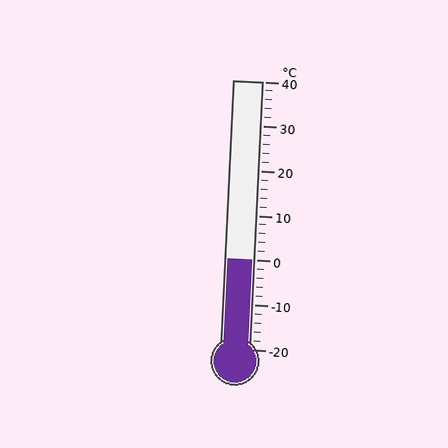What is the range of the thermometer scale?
The thermometer scale ranges from -20°C to 40°C.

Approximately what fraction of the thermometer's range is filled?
The thermometer is filled to approximately 35% of its range.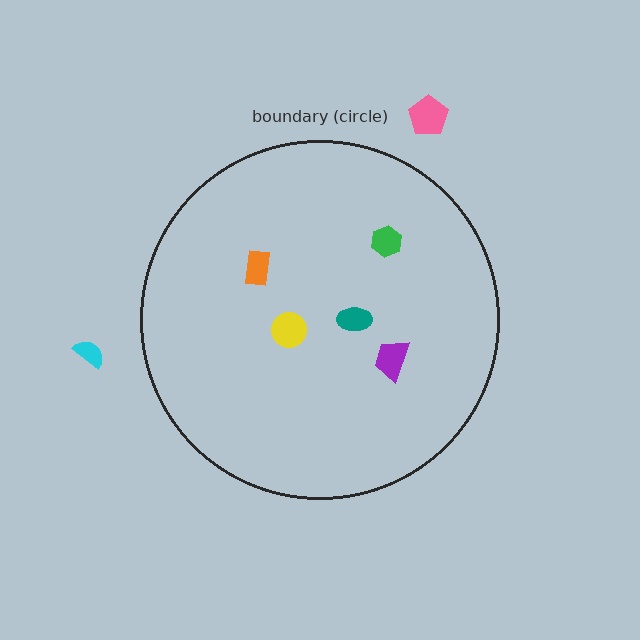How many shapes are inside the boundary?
5 inside, 2 outside.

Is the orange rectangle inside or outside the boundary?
Inside.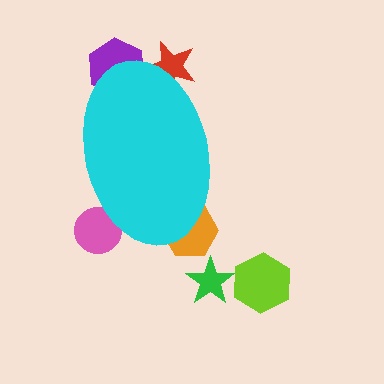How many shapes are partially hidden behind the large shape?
4 shapes are partially hidden.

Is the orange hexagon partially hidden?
Yes, the orange hexagon is partially hidden behind the cyan ellipse.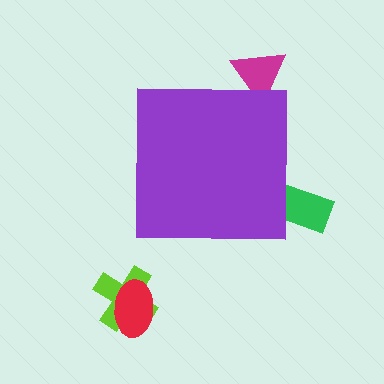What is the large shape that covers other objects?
A purple square.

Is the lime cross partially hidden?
No, the lime cross is fully visible.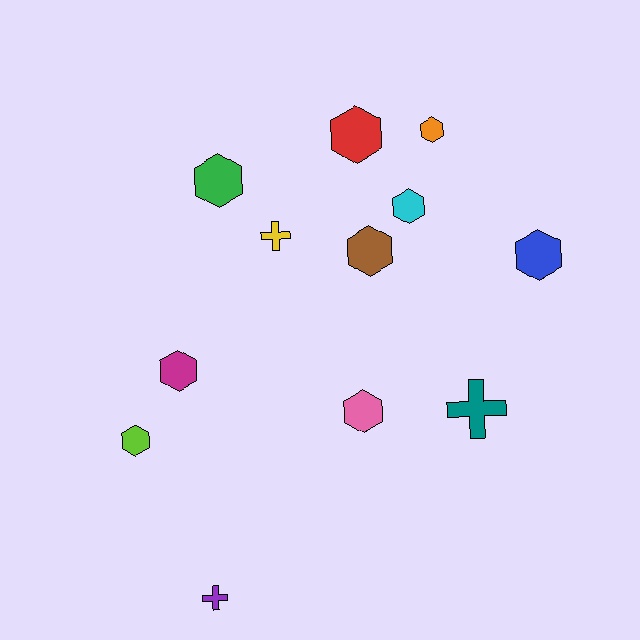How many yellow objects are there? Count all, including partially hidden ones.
There is 1 yellow object.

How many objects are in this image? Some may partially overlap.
There are 12 objects.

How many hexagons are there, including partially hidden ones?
There are 9 hexagons.